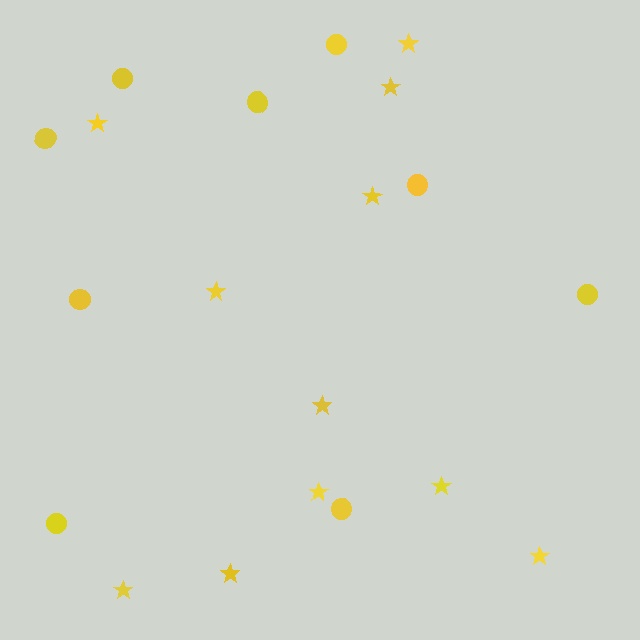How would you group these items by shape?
There are 2 groups: one group of circles (9) and one group of stars (11).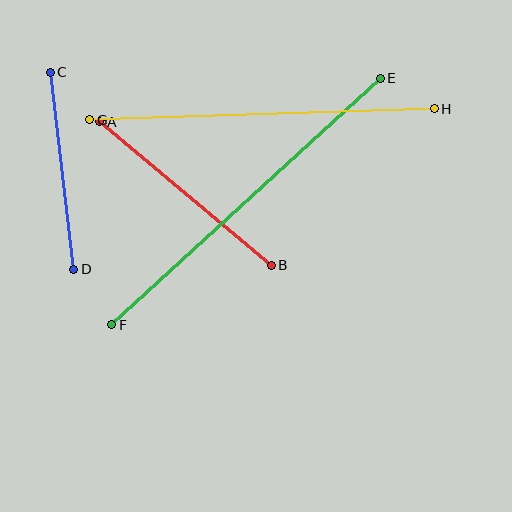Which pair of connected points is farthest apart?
Points E and F are farthest apart.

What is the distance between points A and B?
The distance is approximately 224 pixels.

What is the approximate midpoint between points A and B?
The midpoint is at approximately (186, 193) pixels.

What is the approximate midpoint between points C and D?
The midpoint is at approximately (62, 171) pixels.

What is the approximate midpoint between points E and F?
The midpoint is at approximately (246, 201) pixels.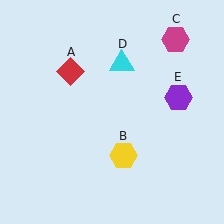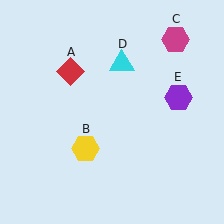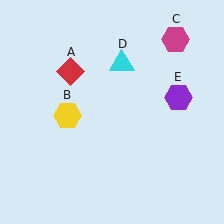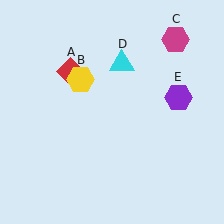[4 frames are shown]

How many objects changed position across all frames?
1 object changed position: yellow hexagon (object B).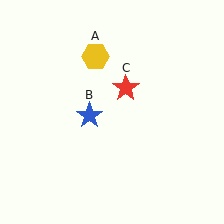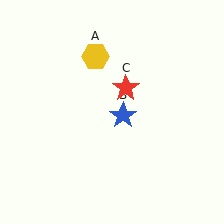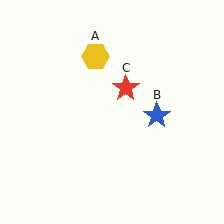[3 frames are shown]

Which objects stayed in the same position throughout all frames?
Yellow hexagon (object A) and red star (object C) remained stationary.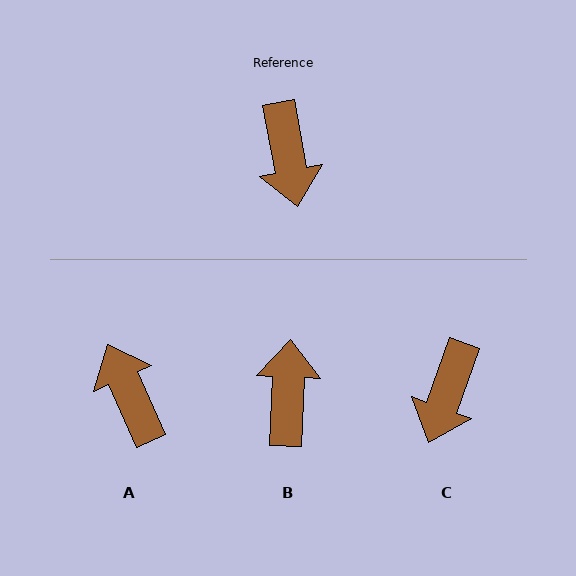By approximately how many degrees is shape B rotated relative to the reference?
Approximately 167 degrees counter-clockwise.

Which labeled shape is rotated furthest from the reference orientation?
B, about 167 degrees away.